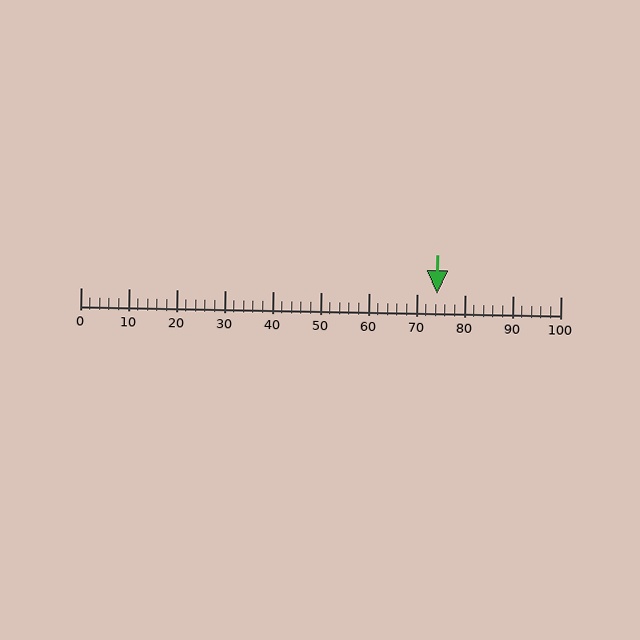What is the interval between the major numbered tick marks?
The major tick marks are spaced 10 units apart.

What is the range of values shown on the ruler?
The ruler shows values from 0 to 100.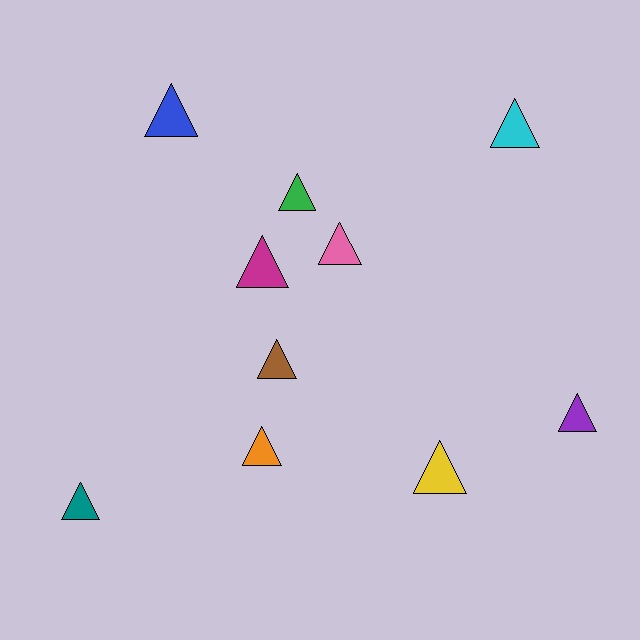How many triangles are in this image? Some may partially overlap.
There are 10 triangles.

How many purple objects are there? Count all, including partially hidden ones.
There is 1 purple object.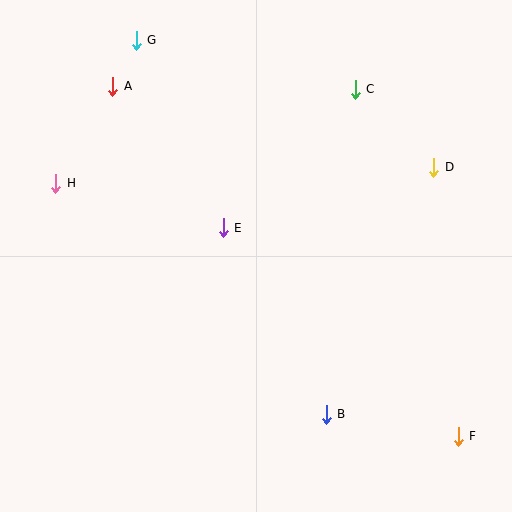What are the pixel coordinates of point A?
Point A is at (113, 86).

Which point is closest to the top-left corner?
Point A is closest to the top-left corner.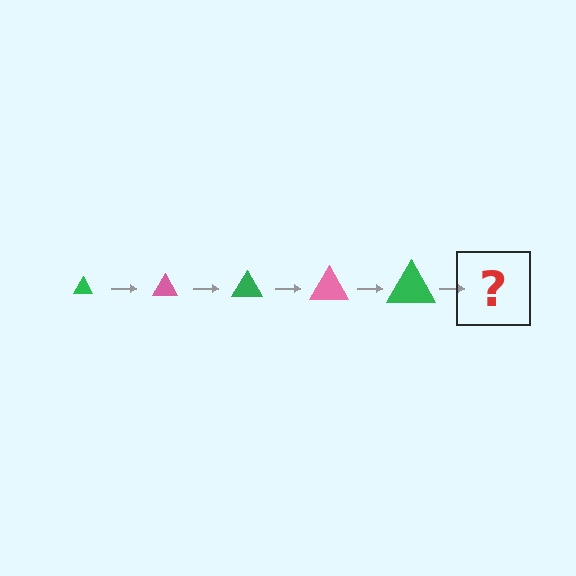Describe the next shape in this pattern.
It should be a pink triangle, larger than the previous one.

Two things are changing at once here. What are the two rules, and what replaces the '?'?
The two rules are that the triangle grows larger each step and the color cycles through green and pink. The '?' should be a pink triangle, larger than the previous one.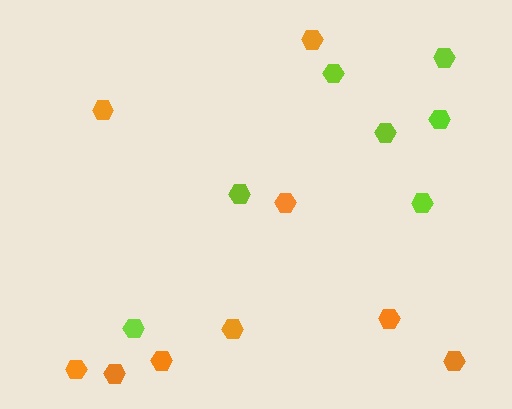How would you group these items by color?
There are 2 groups: one group of lime hexagons (7) and one group of orange hexagons (9).